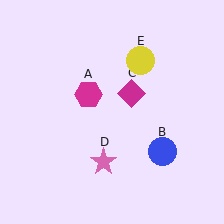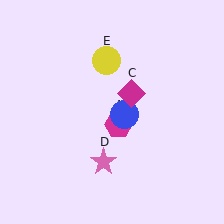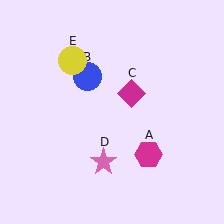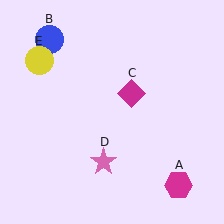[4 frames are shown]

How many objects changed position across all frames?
3 objects changed position: magenta hexagon (object A), blue circle (object B), yellow circle (object E).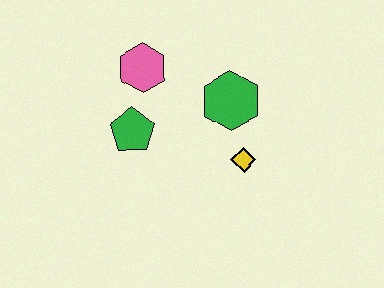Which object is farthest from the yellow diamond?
The pink hexagon is farthest from the yellow diamond.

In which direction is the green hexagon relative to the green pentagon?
The green hexagon is to the right of the green pentagon.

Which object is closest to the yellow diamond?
The green hexagon is closest to the yellow diamond.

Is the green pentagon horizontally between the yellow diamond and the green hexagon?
No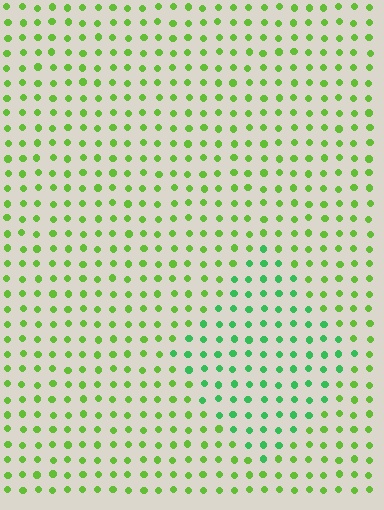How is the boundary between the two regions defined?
The boundary is defined purely by a slight shift in hue (about 34 degrees). Spacing, size, and orientation are identical on both sides.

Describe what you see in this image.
The image is filled with small lime elements in a uniform arrangement. A diamond-shaped region is visible where the elements are tinted to a slightly different hue, forming a subtle color boundary.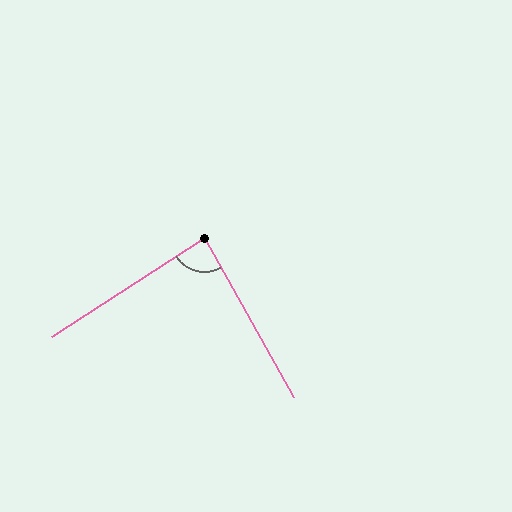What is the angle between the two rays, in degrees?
Approximately 86 degrees.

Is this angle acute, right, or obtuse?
It is approximately a right angle.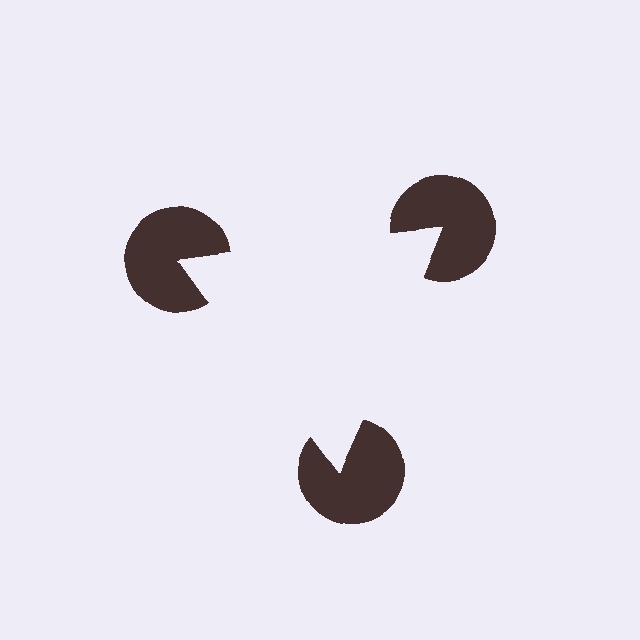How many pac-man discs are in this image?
There are 3 — one at each vertex of the illusory triangle.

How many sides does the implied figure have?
3 sides.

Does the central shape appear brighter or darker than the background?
It typically appears slightly brighter than the background, even though no actual brightness change is drawn.